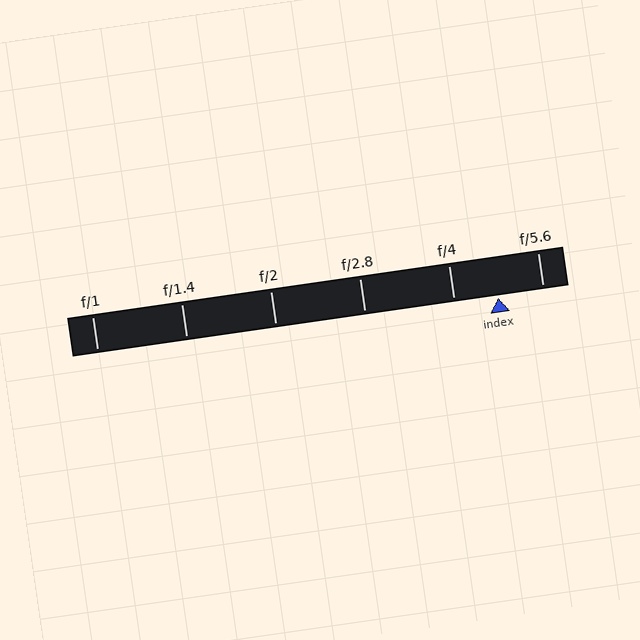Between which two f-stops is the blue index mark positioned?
The index mark is between f/4 and f/5.6.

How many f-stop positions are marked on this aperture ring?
There are 6 f-stop positions marked.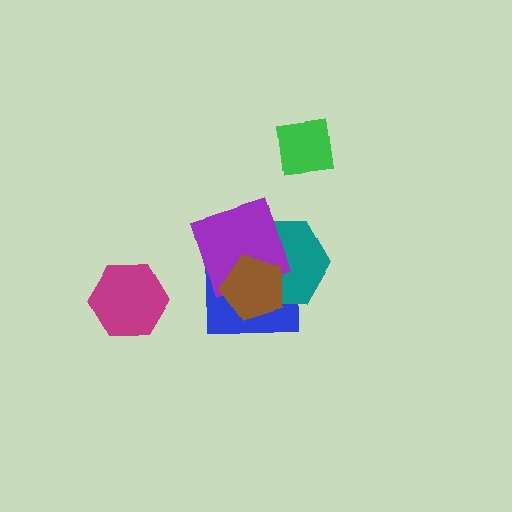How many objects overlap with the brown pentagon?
3 objects overlap with the brown pentagon.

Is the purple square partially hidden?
Yes, it is partially covered by another shape.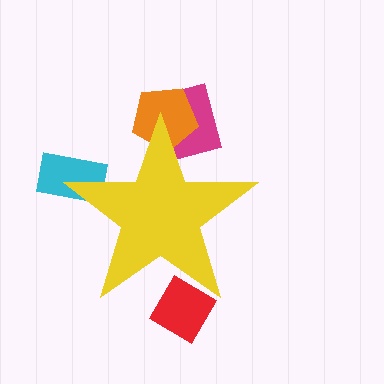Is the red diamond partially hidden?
Yes, the red diamond is partially hidden behind the yellow star.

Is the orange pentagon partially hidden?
Yes, the orange pentagon is partially hidden behind the yellow star.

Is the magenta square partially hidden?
Yes, the magenta square is partially hidden behind the yellow star.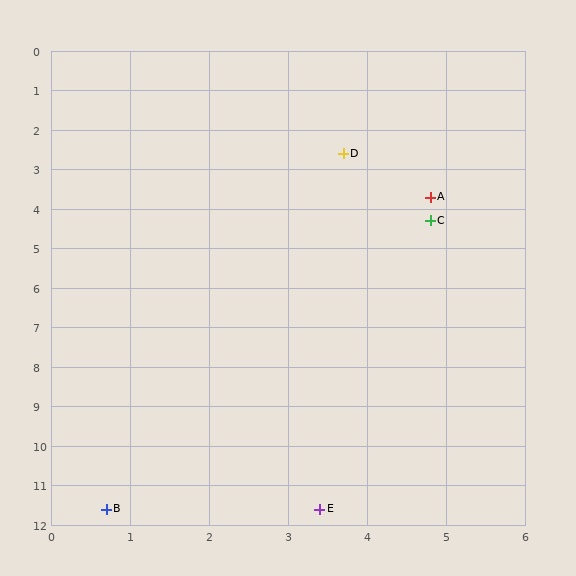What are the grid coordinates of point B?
Point B is at approximately (0.7, 11.6).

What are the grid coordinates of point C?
Point C is at approximately (4.8, 4.3).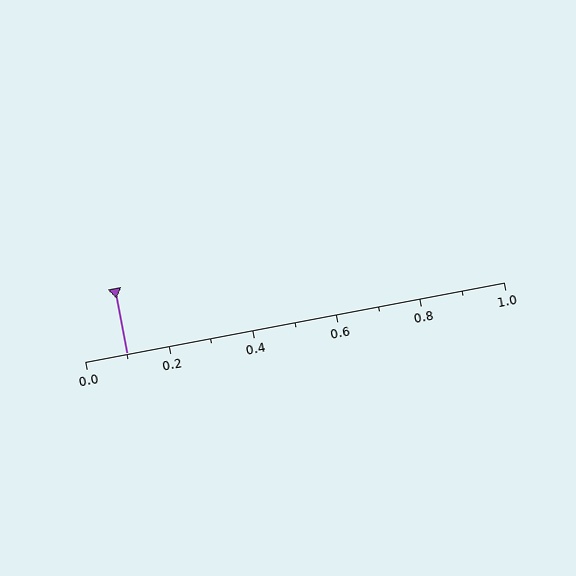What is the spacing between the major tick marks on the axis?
The major ticks are spaced 0.2 apart.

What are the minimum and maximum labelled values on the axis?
The axis runs from 0.0 to 1.0.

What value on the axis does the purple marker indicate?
The marker indicates approximately 0.1.